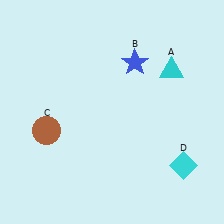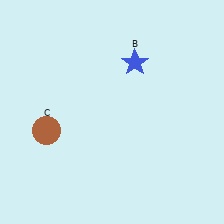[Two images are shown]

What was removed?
The cyan diamond (D), the cyan triangle (A) were removed in Image 2.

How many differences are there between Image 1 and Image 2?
There are 2 differences between the two images.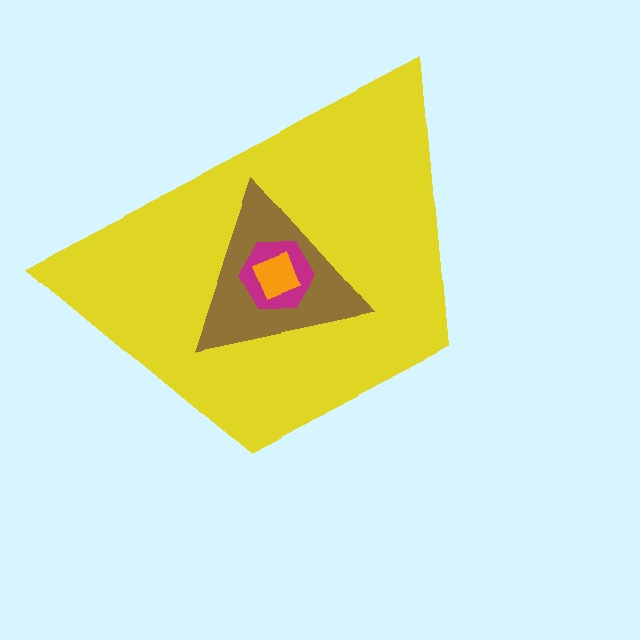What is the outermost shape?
The yellow trapezoid.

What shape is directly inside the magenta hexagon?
The orange square.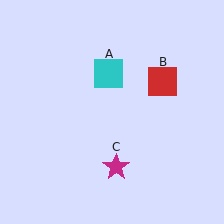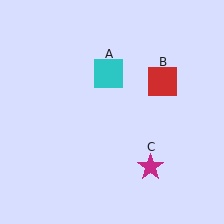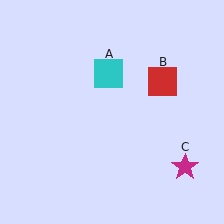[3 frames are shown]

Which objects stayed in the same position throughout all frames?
Cyan square (object A) and red square (object B) remained stationary.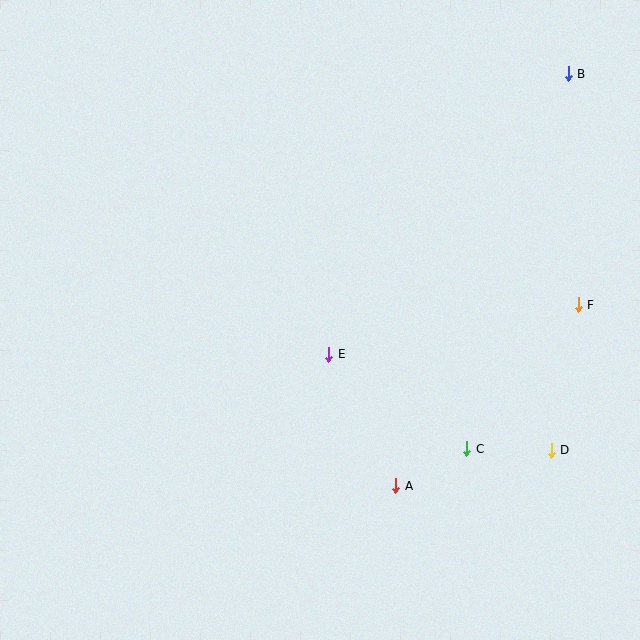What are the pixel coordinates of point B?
Point B is at (568, 74).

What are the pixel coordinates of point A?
Point A is at (396, 486).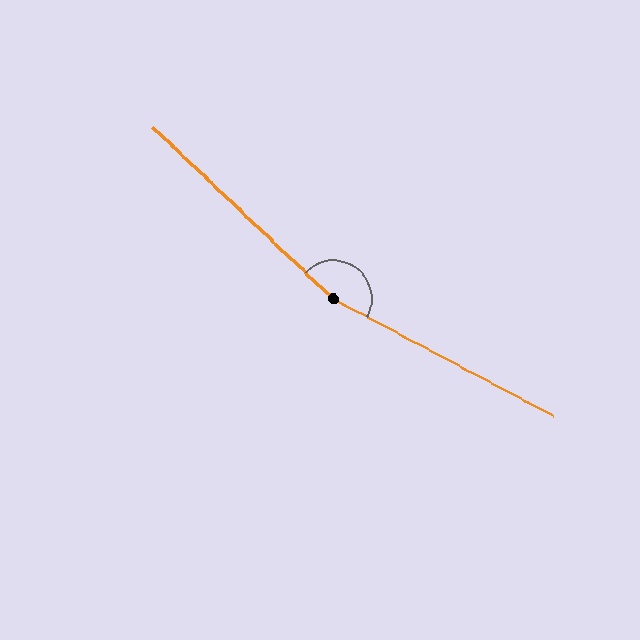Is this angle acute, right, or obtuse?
It is obtuse.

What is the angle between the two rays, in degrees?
Approximately 165 degrees.